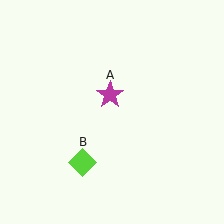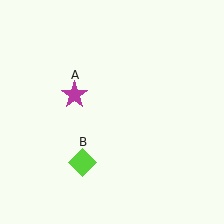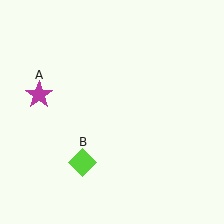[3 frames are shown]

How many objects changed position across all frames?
1 object changed position: magenta star (object A).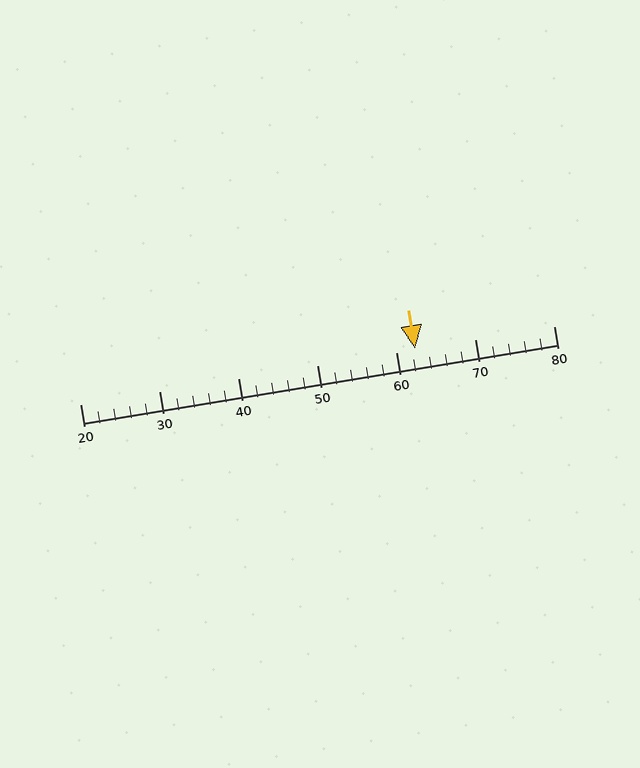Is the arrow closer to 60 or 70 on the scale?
The arrow is closer to 60.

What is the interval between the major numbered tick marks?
The major tick marks are spaced 10 units apart.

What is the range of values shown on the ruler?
The ruler shows values from 20 to 80.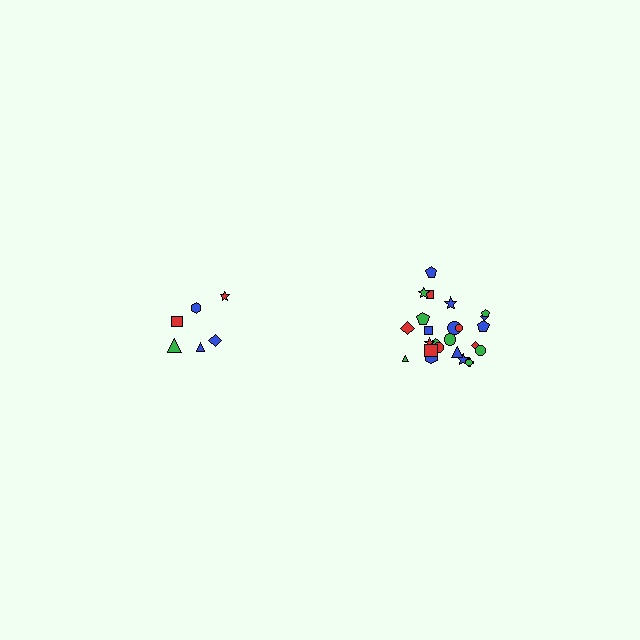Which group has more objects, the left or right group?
The right group.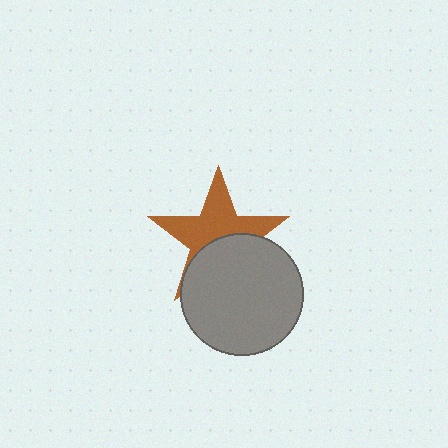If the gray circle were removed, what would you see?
You would see the complete brown star.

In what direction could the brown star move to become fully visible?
The brown star could move up. That would shift it out from behind the gray circle entirely.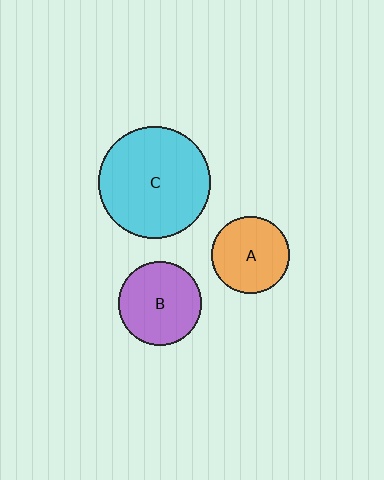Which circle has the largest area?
Circle C (cyan).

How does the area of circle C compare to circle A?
Approximately 2.1 times.